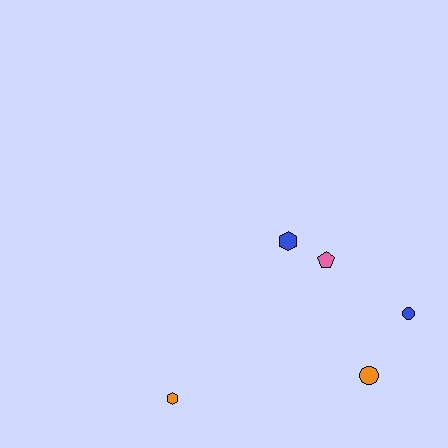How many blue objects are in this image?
There are 2 blue objects.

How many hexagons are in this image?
There are 2 hexagons.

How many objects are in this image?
There are 5 objects.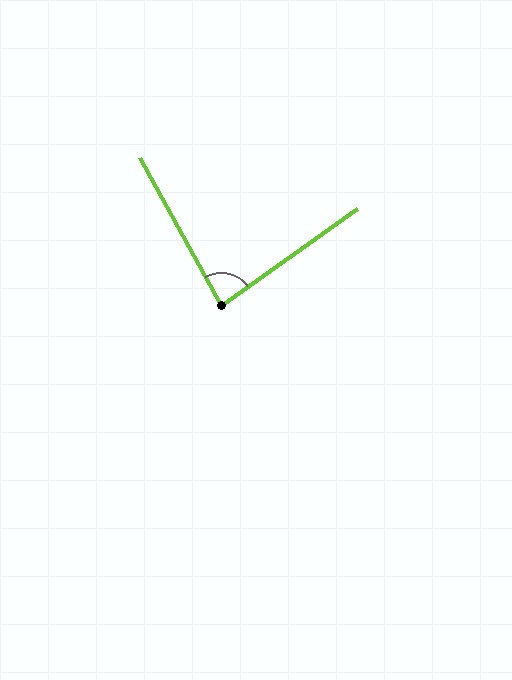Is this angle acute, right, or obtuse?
It is acute.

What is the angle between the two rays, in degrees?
Approximately 84 degrees.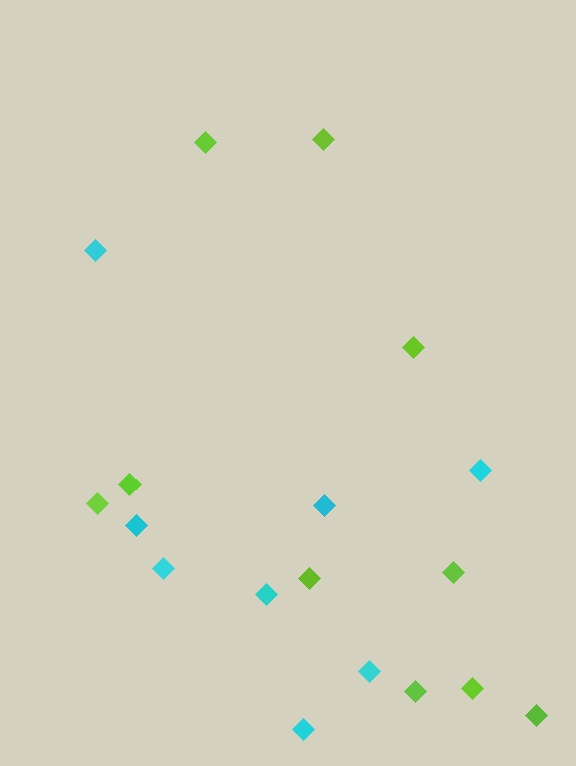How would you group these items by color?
There are 2 groups: one group of cyan diamonds (8) and one group of lime diamonds (10).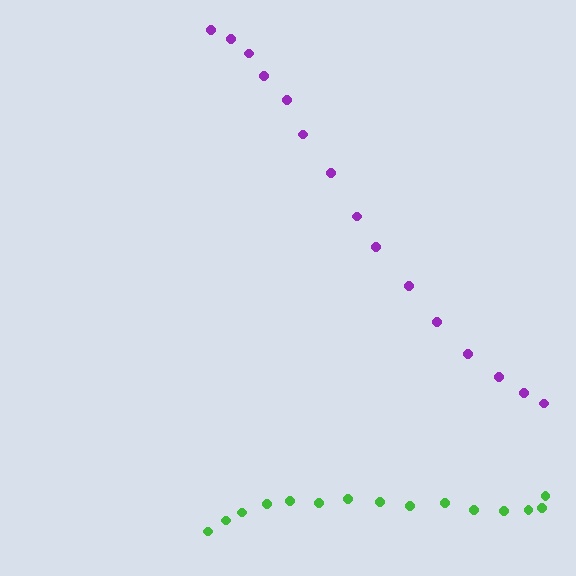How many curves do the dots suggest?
There are 2 distinct paths.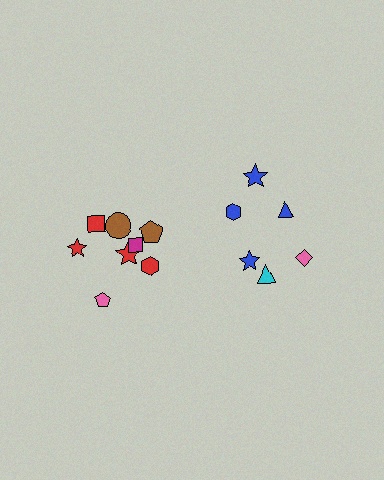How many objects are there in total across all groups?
There are 14 objects.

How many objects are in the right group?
There are 6 objects.